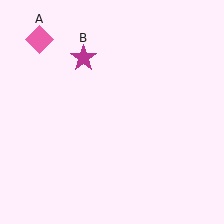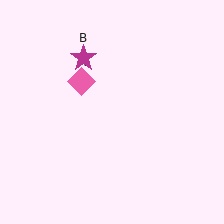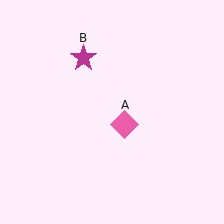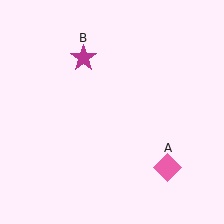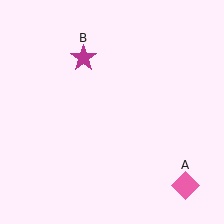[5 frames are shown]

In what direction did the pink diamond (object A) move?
The pink diamond (object A) moved down and to the right.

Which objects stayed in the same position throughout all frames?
Magenta star (object B) remained stationary.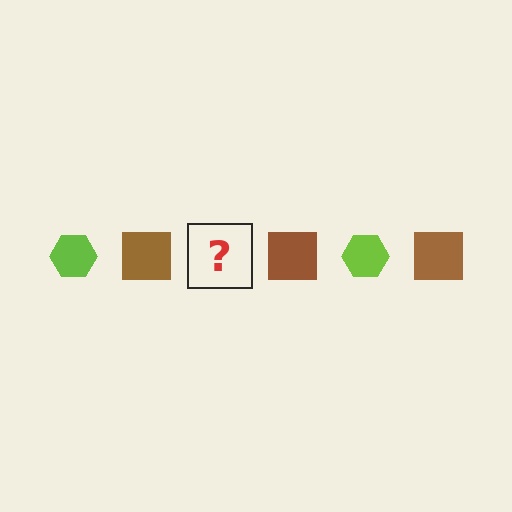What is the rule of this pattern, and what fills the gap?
The rule is that the pattern alternates between lime hexagon and brown square. The gap should be filled with a lime hexagon.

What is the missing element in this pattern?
The missing element is a lime hexagon.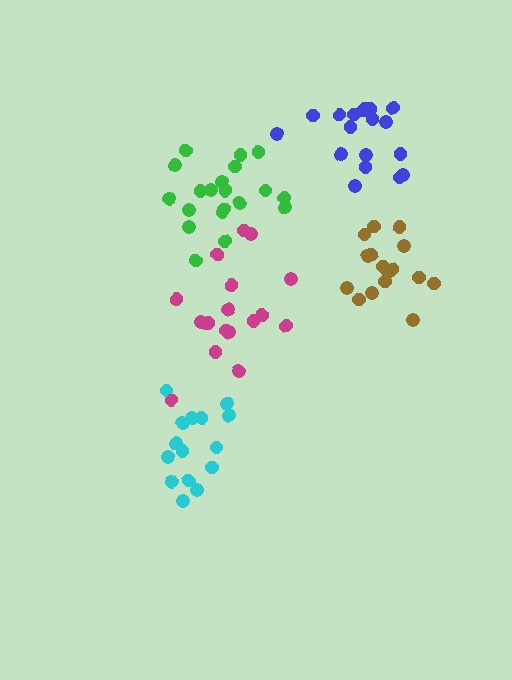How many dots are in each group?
Group 1: 18 dots, Group 2: 16 dots, Group 3: 20 dots, Group 4: 15 dots, Group 5: 18 dots (87 total).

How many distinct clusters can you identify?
There are 5 distinct clusters.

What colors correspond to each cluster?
The clusters are colored: blue, brown, green, cyan, magenta.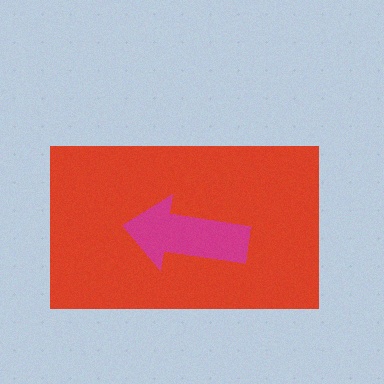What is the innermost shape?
The magenta arrow.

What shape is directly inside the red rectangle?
The magenta arrow.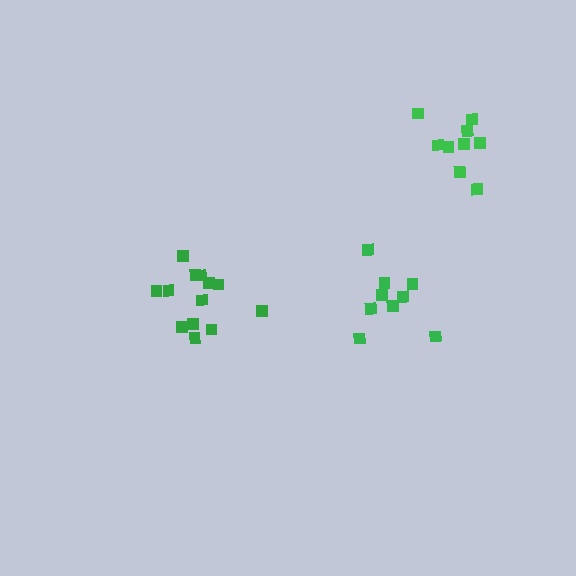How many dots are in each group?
Group 1: 13 dots, Group 2: 9 dots, Group 3: 10 dots (32 total).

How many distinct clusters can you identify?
There are 3 distinct clusters.